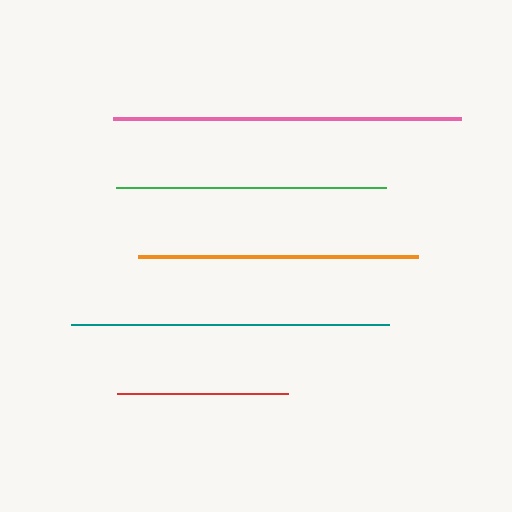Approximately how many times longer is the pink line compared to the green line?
The pink line is approximately 1.3 times the length of the green line.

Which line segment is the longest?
The pink line is the longest at approximately 348 pixels.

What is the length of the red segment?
The red segment is approximately 171 pixels long.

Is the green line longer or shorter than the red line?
The green line is longer than the red line.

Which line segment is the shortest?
The red line is the shortest at approximately 171 pixels.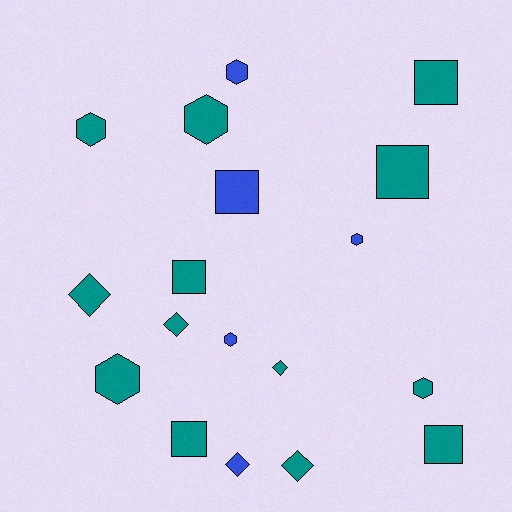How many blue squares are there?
There is 1 blue square.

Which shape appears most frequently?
Hexagon, with 7 objects.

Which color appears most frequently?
Teal, with 13 objects.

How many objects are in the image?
There are 18 objects.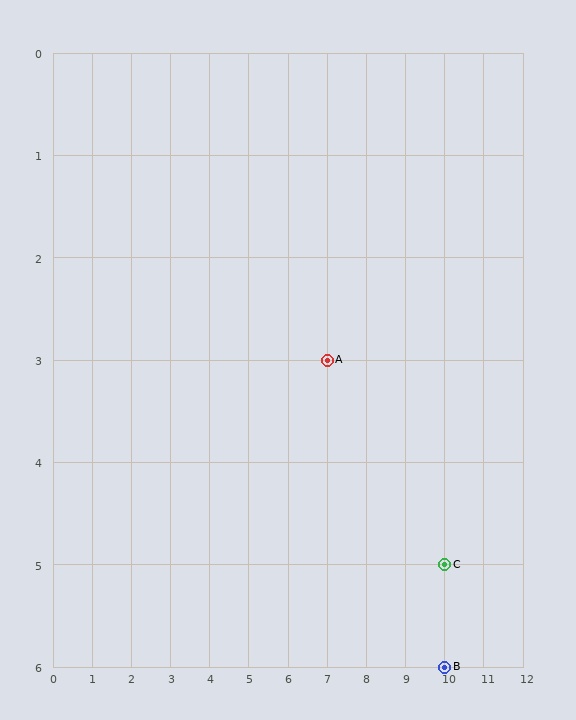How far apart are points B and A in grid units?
Points B and A are 3 columns and 3 rows apart (about 4.2 grid units diagonally).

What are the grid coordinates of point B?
Point B is at grid coordinates (10, 6).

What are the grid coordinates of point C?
Point C is at grid coordinates (10, 5).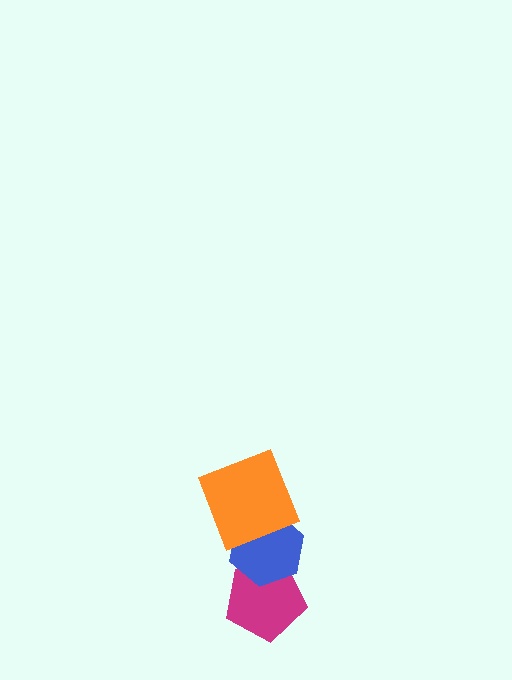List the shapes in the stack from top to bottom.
From top to bottom: the orange square, the blue hexagon, the magenta pentagon.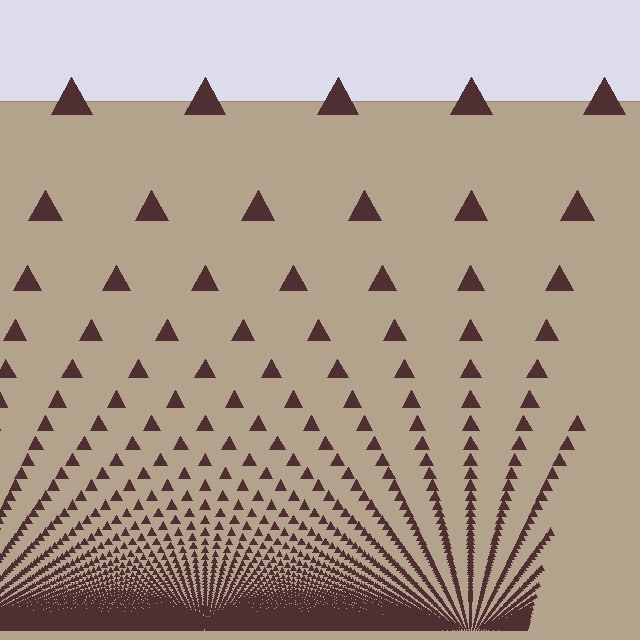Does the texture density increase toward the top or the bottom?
Density increases toward the bottom.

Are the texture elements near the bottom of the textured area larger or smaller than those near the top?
Smaller. The gradient is inverted — elements near the bottom are smaller and denser.